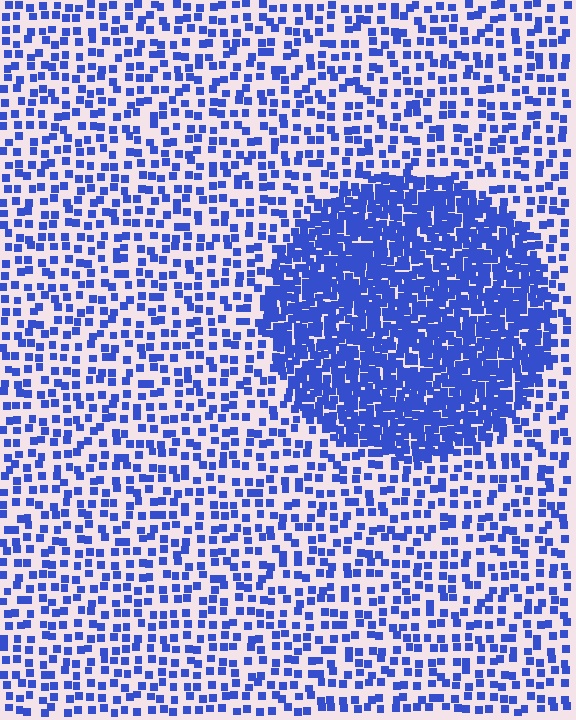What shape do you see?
I see a circle.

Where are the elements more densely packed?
The elements are more densely packed inside the circle boundary.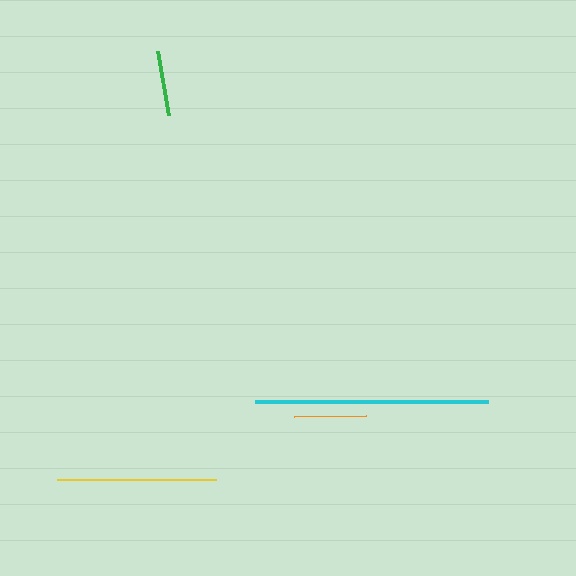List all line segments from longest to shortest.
From longest to shortest: cyan, yellow, orange, green.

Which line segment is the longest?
The cyan line is the longest at approximately 233 pixels.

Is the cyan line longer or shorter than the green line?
The cyan line is longer than the green line.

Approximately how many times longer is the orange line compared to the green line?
The orange line is approximately 1.1 times the length of the green line.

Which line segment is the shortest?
The green line is the shortest at approximately 65 pixels.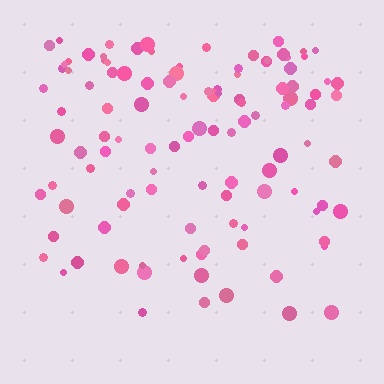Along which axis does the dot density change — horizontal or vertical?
Vertical.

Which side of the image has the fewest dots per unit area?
The bottom.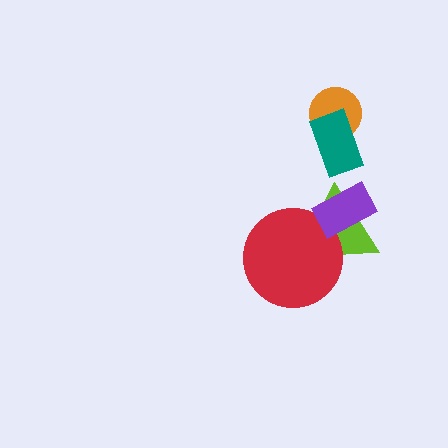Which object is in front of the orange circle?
The teal rectangle is in front of the orange circle.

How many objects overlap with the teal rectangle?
1 object overlaps with the teal rectangle.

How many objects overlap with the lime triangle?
2 objects overlap with the lime triangle.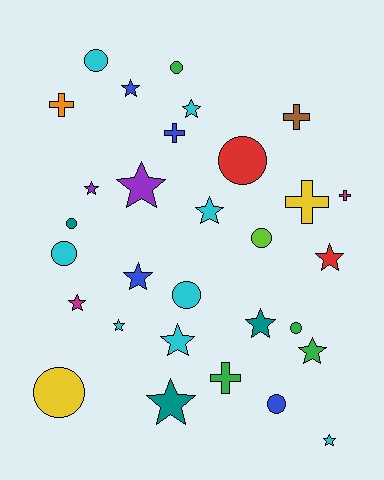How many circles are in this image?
There are 10 circles.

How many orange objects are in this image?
There is 1 orange object.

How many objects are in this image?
There are 30 objects.